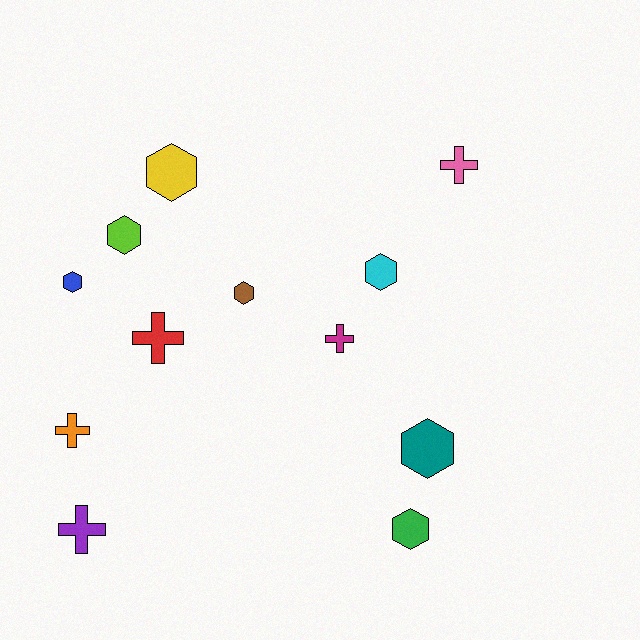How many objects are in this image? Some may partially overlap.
There are 12 objects.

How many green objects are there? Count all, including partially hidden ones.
There is 1 green object.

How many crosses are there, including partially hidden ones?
There are 5 crosses.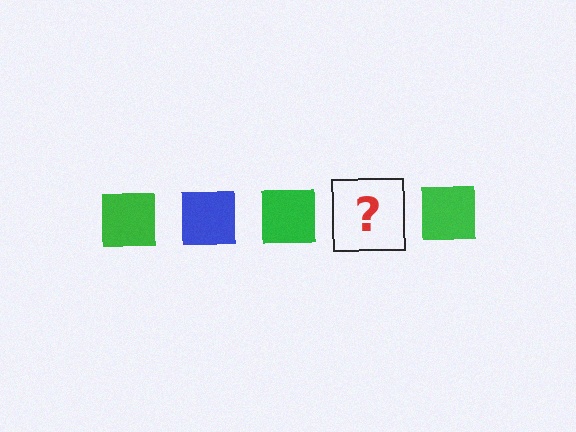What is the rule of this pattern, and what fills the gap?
The rule is that the pattern cycles through green, blue squares. The gap should be filled with a blue square.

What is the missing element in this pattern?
The missing element is a blue square.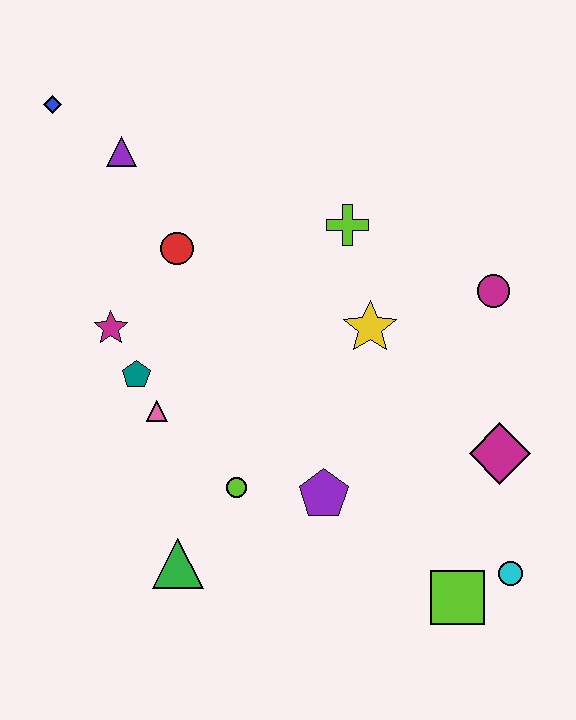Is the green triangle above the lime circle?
No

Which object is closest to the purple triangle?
The blue diamond is closest to the purple triangle.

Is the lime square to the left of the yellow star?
No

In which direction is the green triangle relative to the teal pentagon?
The green triangle is below the teal pentagon.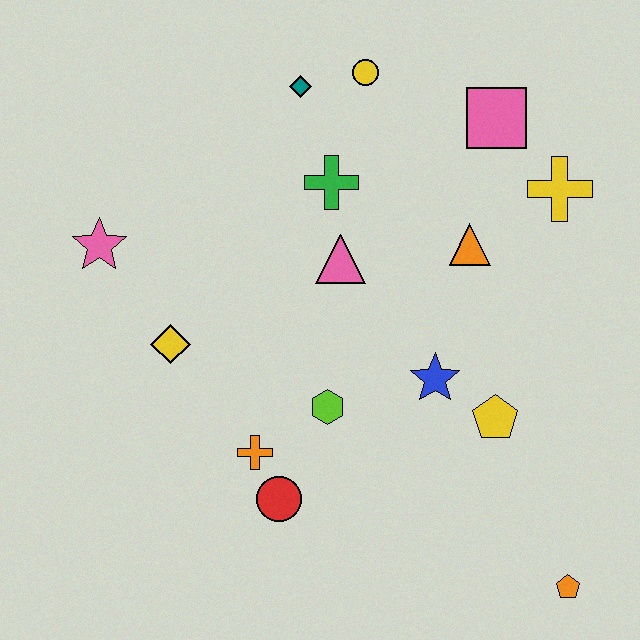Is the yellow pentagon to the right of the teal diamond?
Yes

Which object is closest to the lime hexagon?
The orange cross is closest to the lime hexagon.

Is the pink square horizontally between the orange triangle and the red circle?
No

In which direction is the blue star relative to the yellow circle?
The blue star is below the yellow circle.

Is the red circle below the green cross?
Yes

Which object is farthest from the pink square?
The orange pentagon is farthest from the pink square.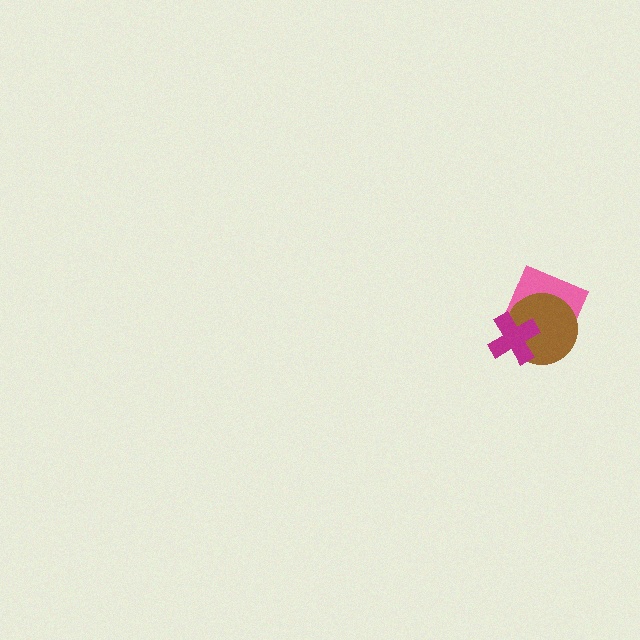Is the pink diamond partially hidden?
Yes, it is partially covered by another shape.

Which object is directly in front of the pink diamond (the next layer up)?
The brown circle is directly in front of the pink diamond.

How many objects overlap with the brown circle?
2 objects overlap with the brown circle.